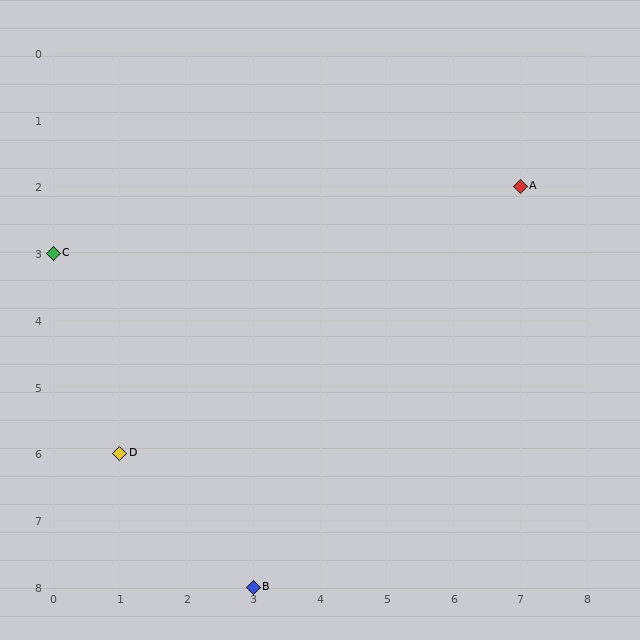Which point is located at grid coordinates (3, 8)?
Point B is at (3, 8).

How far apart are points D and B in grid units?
Points D and B are 2 columns and 2 rows apart (about 2.8 grid units diagonally).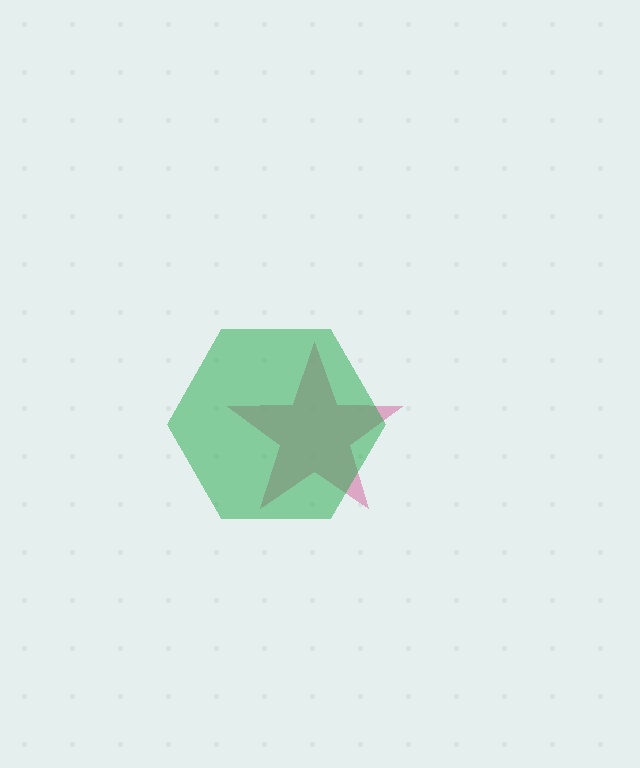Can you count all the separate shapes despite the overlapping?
Yes, there are 2 separate shapes.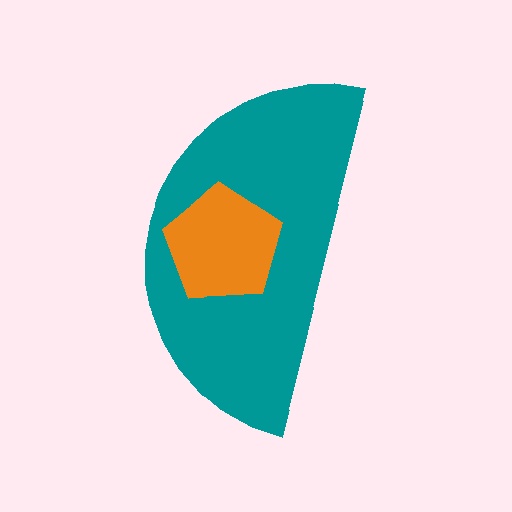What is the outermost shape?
The teal semicircle.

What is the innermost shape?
The orange pentagon.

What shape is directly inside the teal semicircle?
The orange pentagon.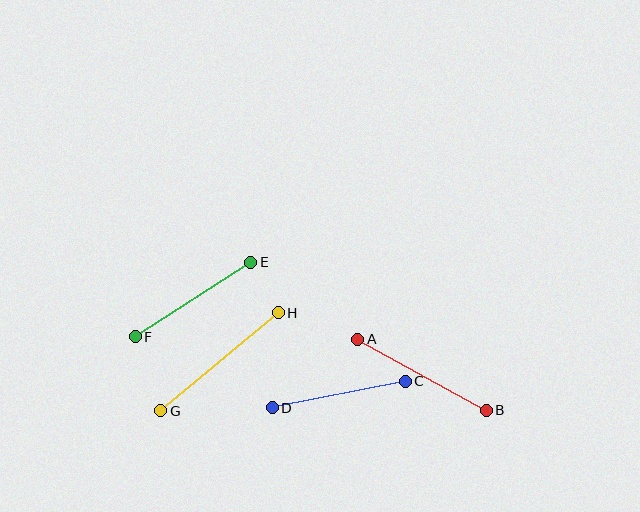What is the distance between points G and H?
The distance is approximately 153 pixels.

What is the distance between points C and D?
The distance is approximately 136 pixels.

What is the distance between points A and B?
The distance is approximately 146 pixels.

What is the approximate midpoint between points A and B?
The midpoint is at approximately (422, 375) pixels.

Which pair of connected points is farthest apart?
Points G and H are farthest apart.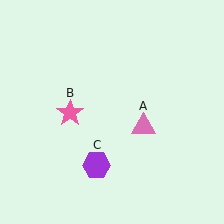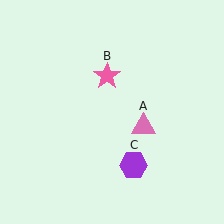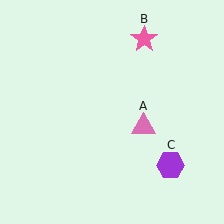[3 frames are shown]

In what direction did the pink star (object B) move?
The pink star (object B) moved up and to the right.